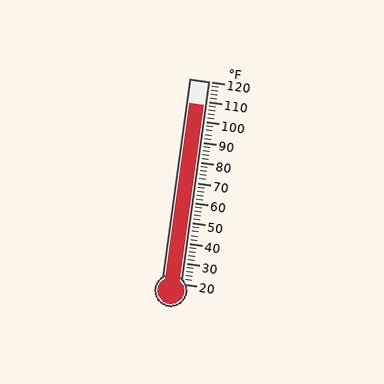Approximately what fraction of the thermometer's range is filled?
The thermometer is filled to approximately 90% of its range.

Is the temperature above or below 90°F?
The temperature is above 90°F.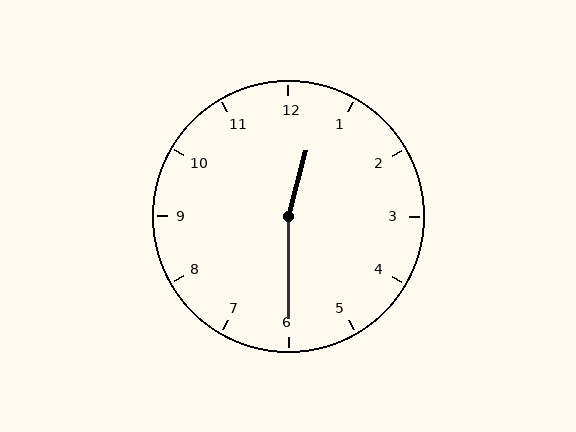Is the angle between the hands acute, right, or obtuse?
It is obtuse.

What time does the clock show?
12:30.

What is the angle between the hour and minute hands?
Approximately 165 degrees.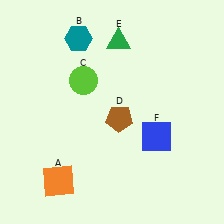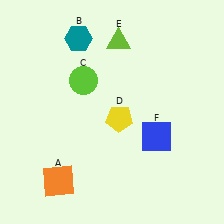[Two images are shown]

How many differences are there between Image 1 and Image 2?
There are 2 differences between the two images.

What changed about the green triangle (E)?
In Image 1, E is green. In Image 2, it changed to lime.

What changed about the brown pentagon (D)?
In Image 1, D is brown. In Image 2, it changed to yellow.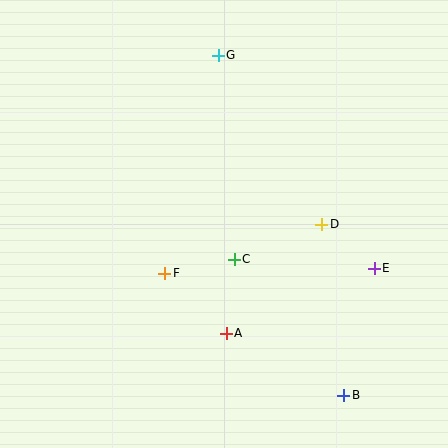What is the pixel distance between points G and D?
The distance between G and D is 198 pixels.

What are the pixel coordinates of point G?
Point G is at (218, 55).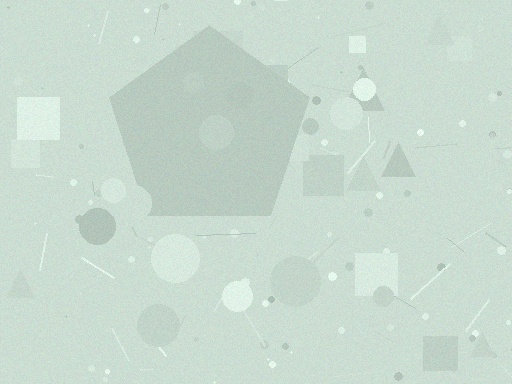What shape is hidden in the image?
A pentagon is hidden in the image.